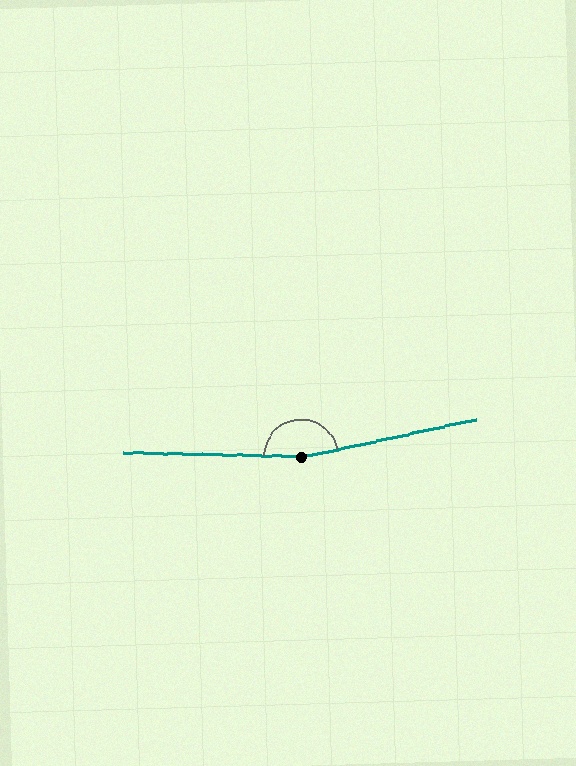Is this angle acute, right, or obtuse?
It is obtuse.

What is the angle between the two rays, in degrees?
Approximately 167 degrees.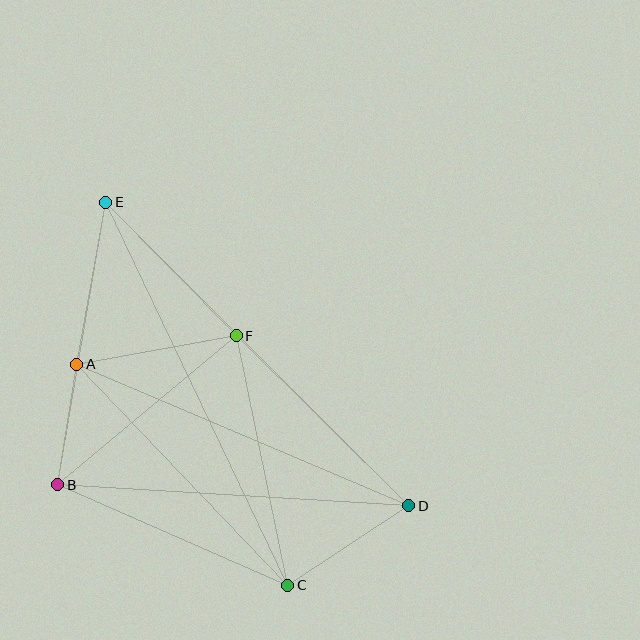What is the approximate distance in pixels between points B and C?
The distance between B and C is approximately 251 pixels.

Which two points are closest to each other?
Points A and B are closest to each other.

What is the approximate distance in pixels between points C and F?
The distance between C and F is approximately 255 pixels.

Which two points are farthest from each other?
Points D and E are farthest from each other.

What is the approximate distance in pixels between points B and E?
The distance between B and E is approximately 287 pixels.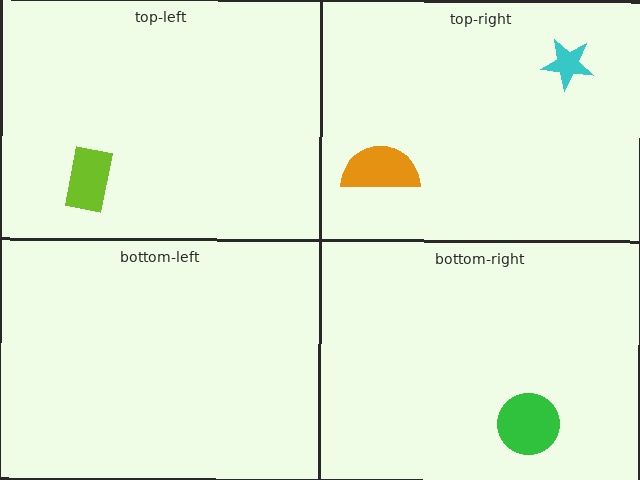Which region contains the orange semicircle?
The top-right region.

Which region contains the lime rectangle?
The top-left region.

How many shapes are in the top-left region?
1.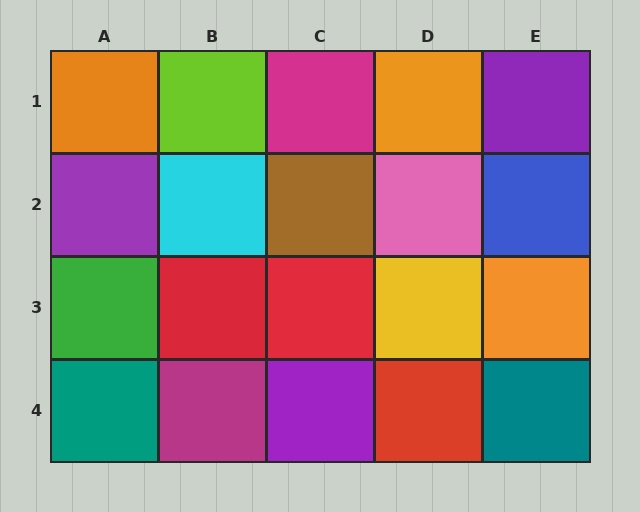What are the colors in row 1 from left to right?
Orange, lime, magenta, orange, purple.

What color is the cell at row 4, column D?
Red.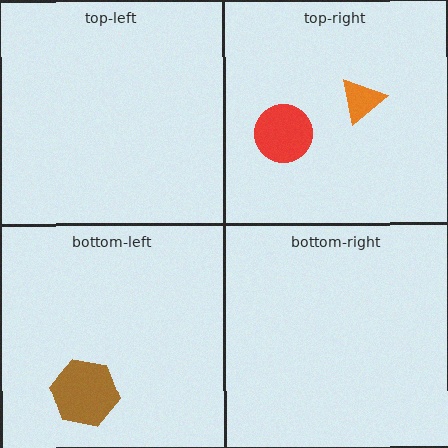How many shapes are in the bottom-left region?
1.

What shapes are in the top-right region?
The orange triangle, the red circle.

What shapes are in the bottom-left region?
The brown hexagon.